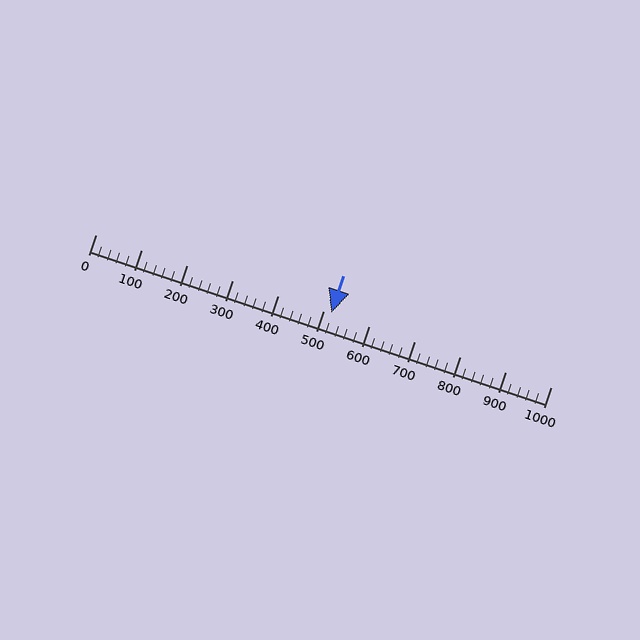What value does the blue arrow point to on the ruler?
The blue arrow points to approximately 519.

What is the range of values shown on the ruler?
The ruler shows values from 0 to 1000.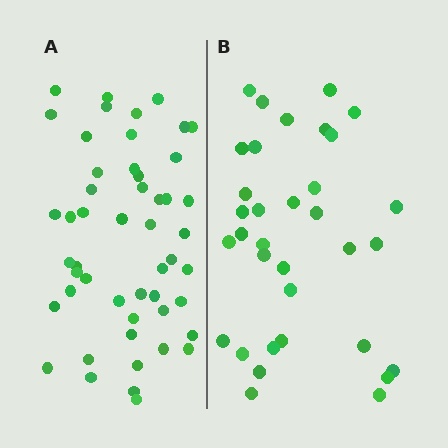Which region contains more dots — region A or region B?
Region A (the left region) has more dots.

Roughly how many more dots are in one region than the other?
Region A has approximately 15 more dots than region B.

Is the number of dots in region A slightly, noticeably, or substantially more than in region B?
Region A has substantially more. The ratio is roughly 1.5 to 1.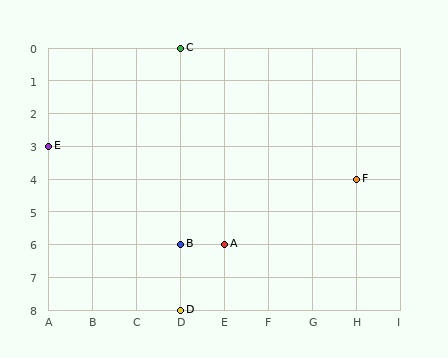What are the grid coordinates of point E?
Point E is at grid coordinates (A, 3).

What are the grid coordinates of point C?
Point C is at grid coordinates (D, 0).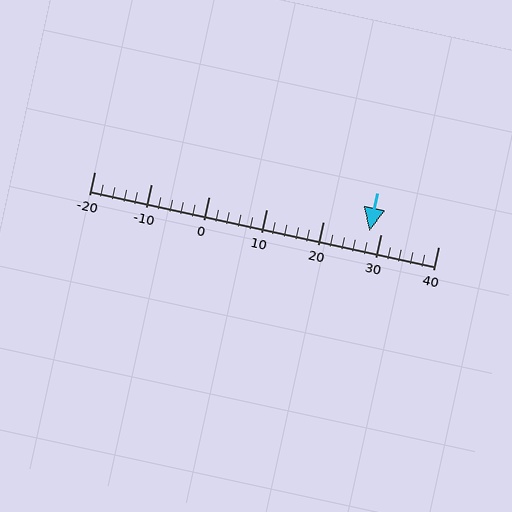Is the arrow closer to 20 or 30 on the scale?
The arrow is closer to 30.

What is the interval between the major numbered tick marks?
The major tick marks are spaced 10 units apart.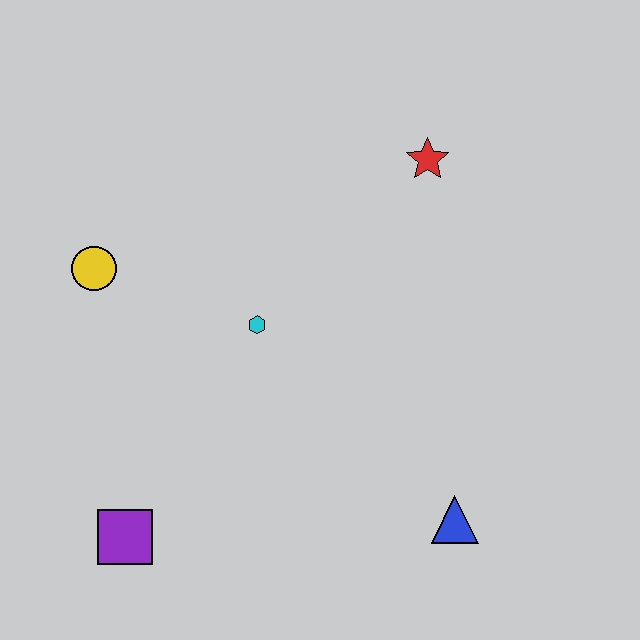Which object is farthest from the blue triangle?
The yellow circle is farthest from the blue triangle.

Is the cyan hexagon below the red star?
Yes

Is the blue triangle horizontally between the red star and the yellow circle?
No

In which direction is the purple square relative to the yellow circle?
The purple square is below the yellow circle.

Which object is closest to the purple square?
The cyan hexagon is closest to the purple square.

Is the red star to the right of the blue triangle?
No